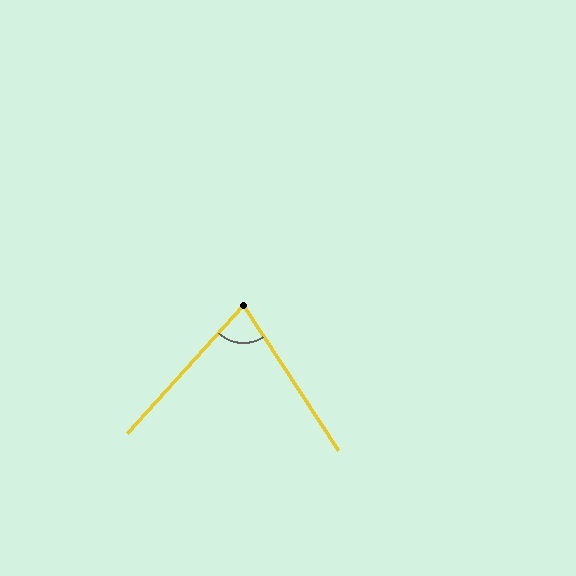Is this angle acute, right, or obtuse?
It is acute.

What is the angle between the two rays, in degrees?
Approximately 75 degrees.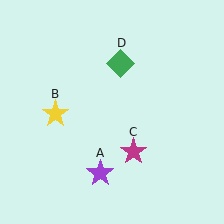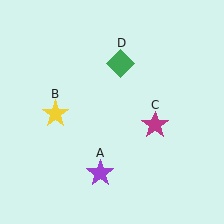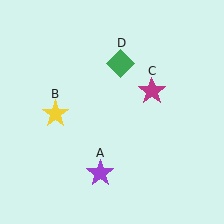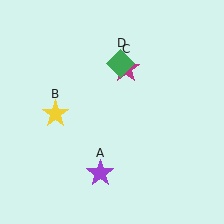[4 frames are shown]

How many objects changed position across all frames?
1 object changed position: magenta star (object C).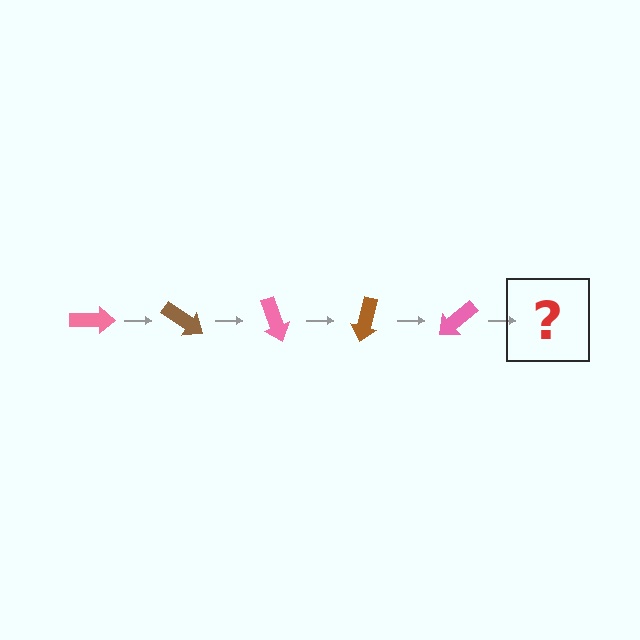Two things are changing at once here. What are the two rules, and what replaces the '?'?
The two rules are that it rotates 35 degrees each step and the color cycles through pink and brown. The '?' should be a brown arrow, rotated 175 degrees from the start.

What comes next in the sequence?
The next element should be a brown arrow, rotated 175 degrees from the start.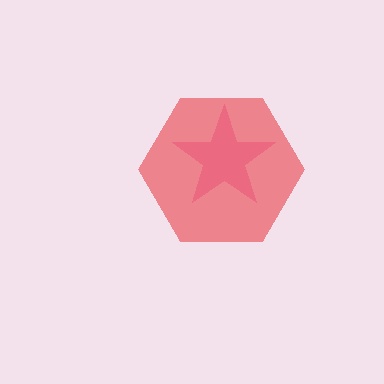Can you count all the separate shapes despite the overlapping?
Yes, there are 2 separate shapes.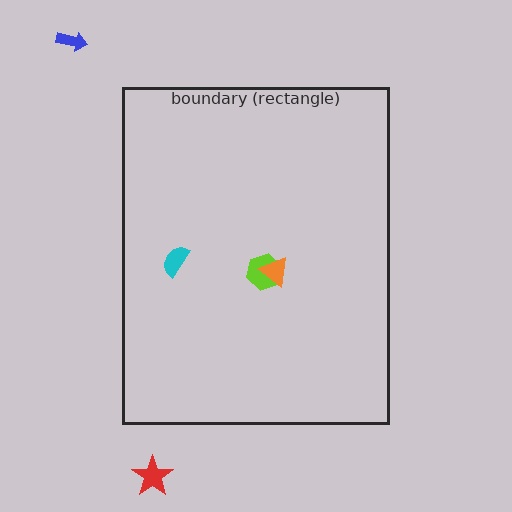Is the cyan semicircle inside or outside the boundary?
Inside.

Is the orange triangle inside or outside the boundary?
Inside.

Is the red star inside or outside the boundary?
Outside.